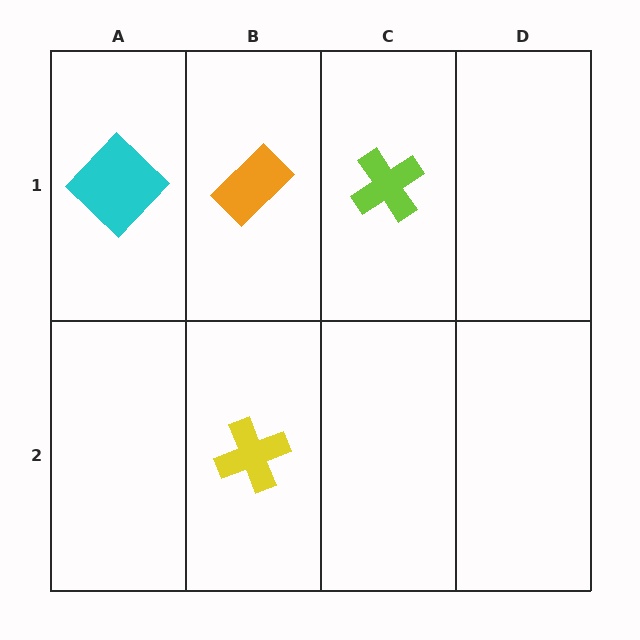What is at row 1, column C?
A lime cross.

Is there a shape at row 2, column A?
No, that cell is empty.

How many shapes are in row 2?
1 shape.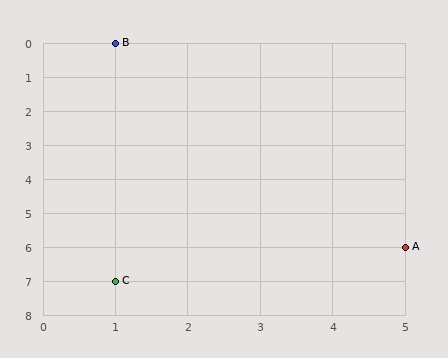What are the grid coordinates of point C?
Point C is at grid coordinates (1, 7).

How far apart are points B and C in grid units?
Points B and C are 7 rows apart.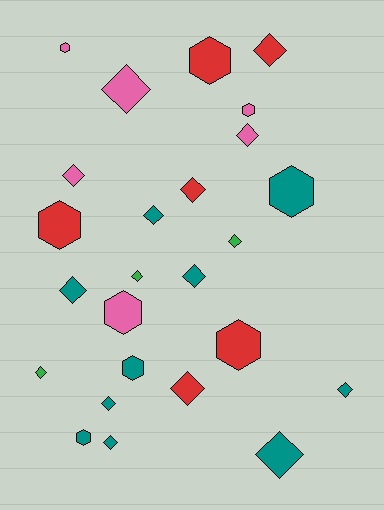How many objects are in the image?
There are 25 objects.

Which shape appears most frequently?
Diamond, with 16 objects.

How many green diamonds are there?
There are 3 green diamonds.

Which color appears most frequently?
Teal, with 10 objects.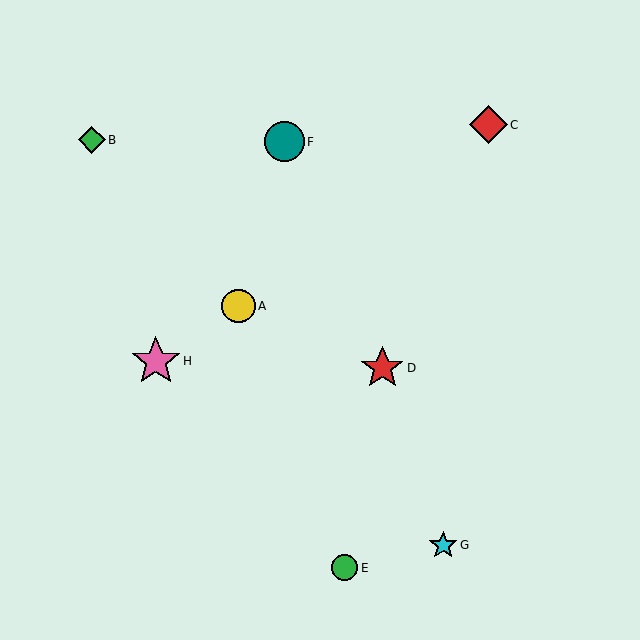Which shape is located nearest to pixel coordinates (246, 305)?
The yellow circle (labeled A) at (238, 306) is nearest to that location.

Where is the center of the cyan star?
The center of the cyan star is at (443, 545).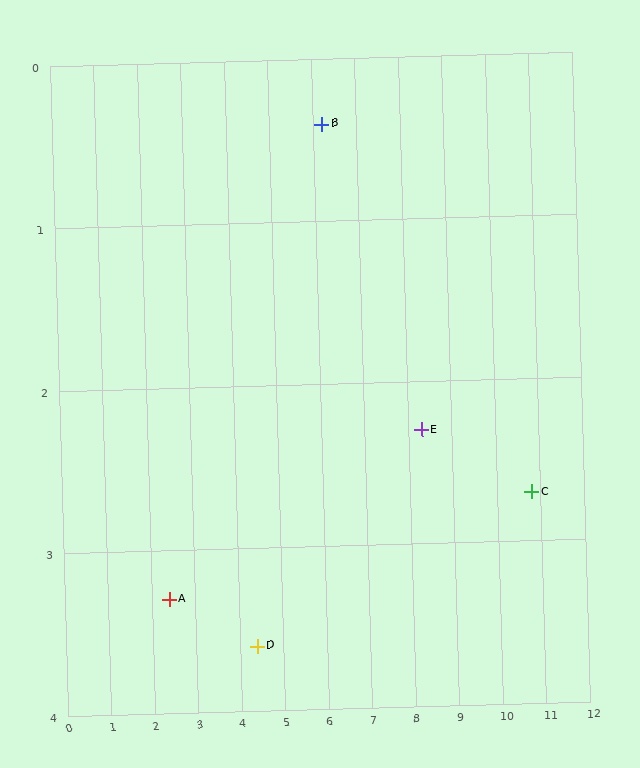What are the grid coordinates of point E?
Point E is at approximately (8.3, 2.3).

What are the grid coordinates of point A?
Point A is at approximately (2.4, 3.3).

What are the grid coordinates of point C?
Point C is at approximately (10.8, 2.7).